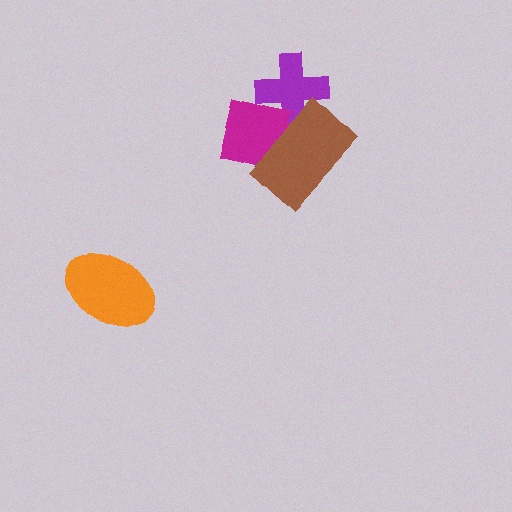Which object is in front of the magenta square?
The brown rectangle is in front of the magenta square.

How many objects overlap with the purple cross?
2 objects overlap with the purple cross.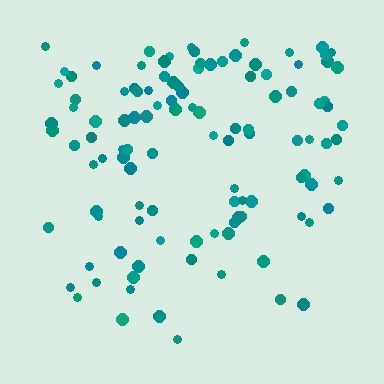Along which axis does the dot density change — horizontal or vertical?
Vertical.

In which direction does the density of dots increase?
From bottom to top, with the top side densest.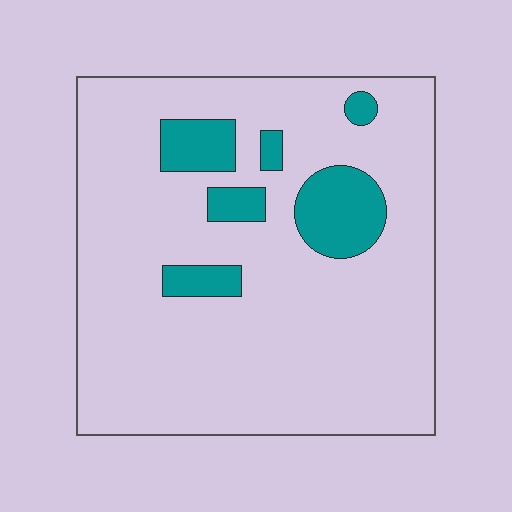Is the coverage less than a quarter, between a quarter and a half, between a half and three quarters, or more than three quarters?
Less than a quarter.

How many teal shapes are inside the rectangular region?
6.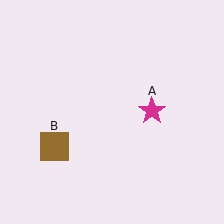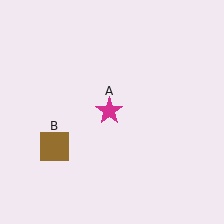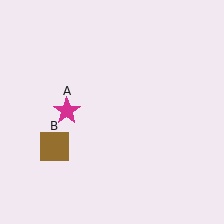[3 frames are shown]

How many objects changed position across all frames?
1 object changed position: magenta star (object A).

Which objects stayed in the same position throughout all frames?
Brown square (object B) remained stationary.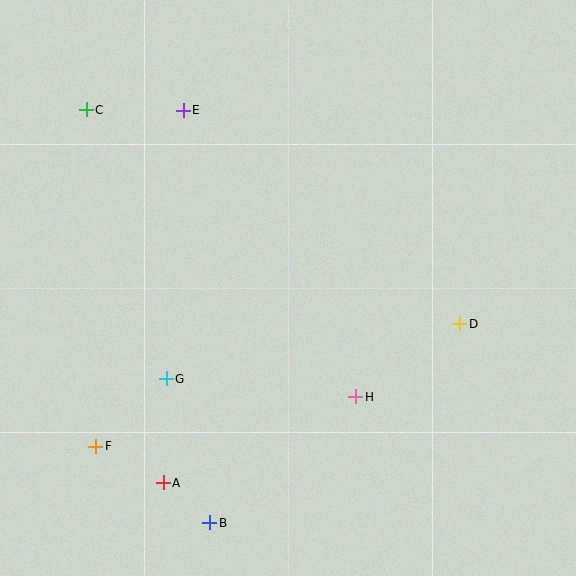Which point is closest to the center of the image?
Point H at (355, 397) is closest to the center.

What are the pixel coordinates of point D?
Point D is at (460, 324).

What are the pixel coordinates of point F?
Point F is at (96, 446).